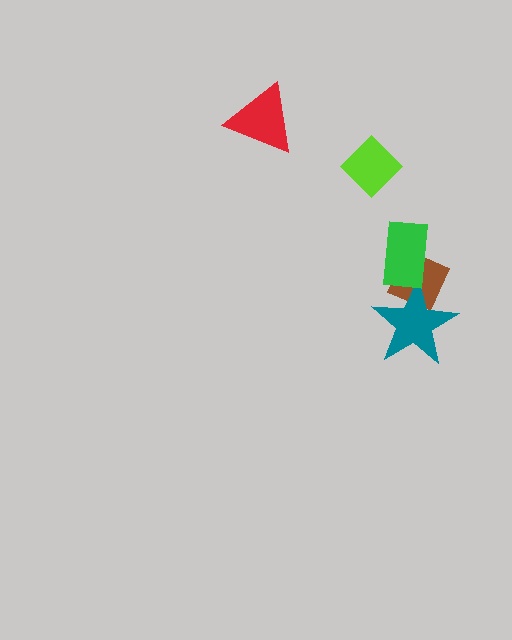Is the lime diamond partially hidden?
No, no other shape covers it.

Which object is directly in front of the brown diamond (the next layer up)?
The teal star is directly in front of the brown diamond.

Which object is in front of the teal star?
The green rectangle is in front of the teal star.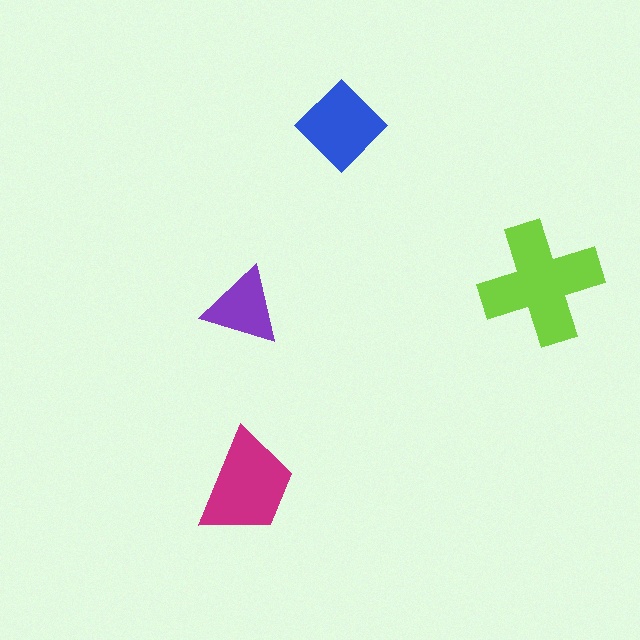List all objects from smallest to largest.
The purple triangle, the blue diamond, the magenta trapezoid, the lime cross.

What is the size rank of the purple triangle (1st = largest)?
4th.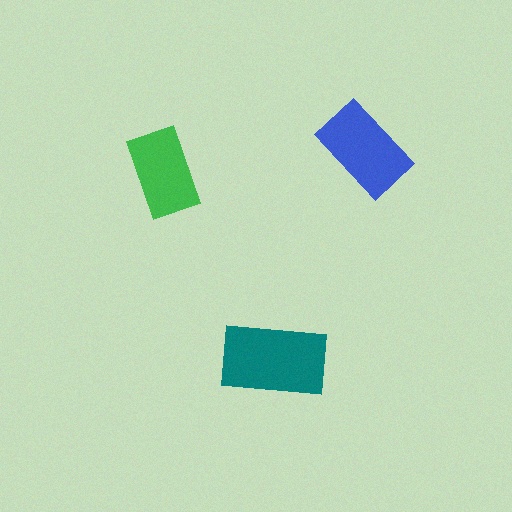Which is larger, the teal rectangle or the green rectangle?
The teal one.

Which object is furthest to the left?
The green rectangle is leftmost.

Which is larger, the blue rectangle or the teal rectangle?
The teal one.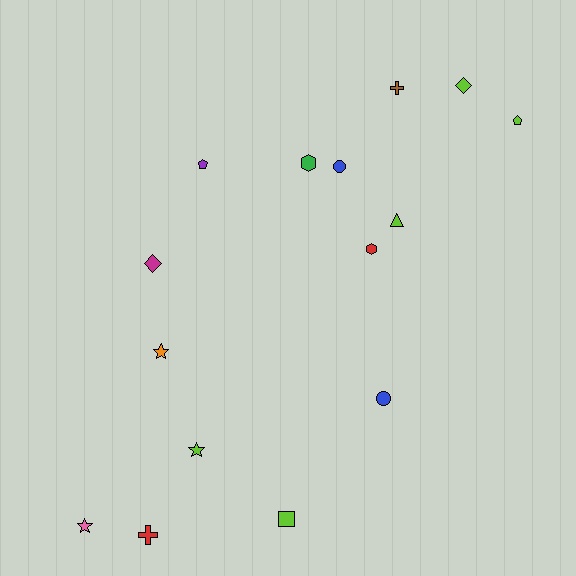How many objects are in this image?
There are 15 objects.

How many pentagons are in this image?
There are 2 pentagons.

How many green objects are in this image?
There is 1 green object.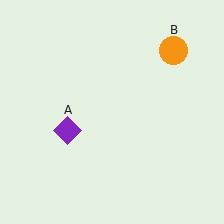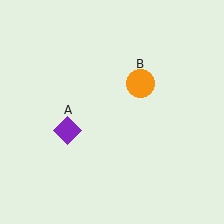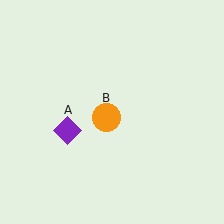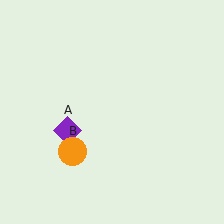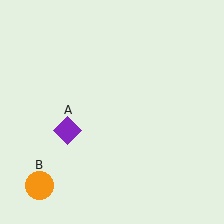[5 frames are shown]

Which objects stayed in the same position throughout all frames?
Purple diamond (object A) remained stationary.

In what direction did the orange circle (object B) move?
The orange circle (object B) moved down and to the left.